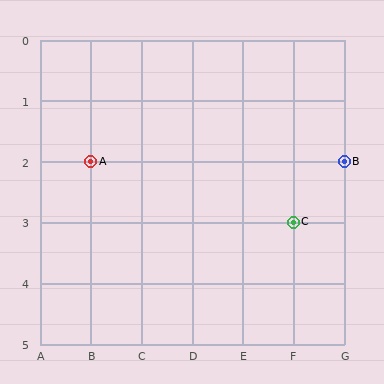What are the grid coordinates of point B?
Point B is at grid coordinates (G, 2).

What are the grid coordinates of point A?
Point A is at grid coordinates (B, 2).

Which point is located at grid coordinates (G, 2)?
Point B is at (G, 2).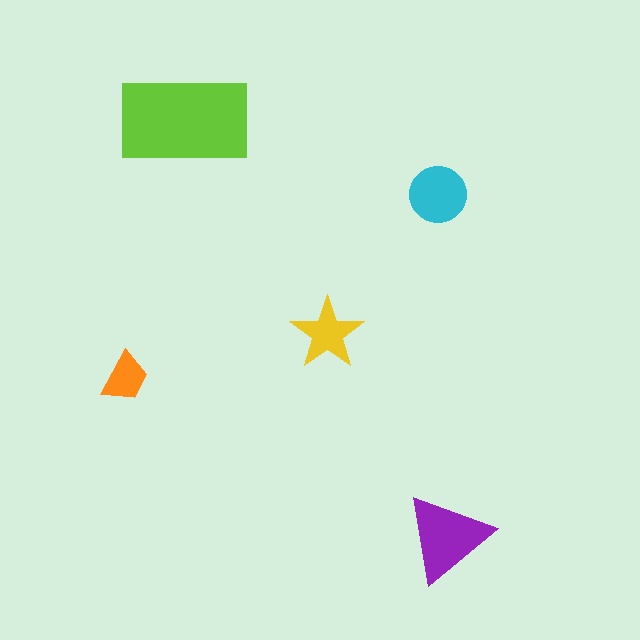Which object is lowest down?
The purple triangle is bottommost.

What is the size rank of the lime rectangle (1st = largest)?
1st.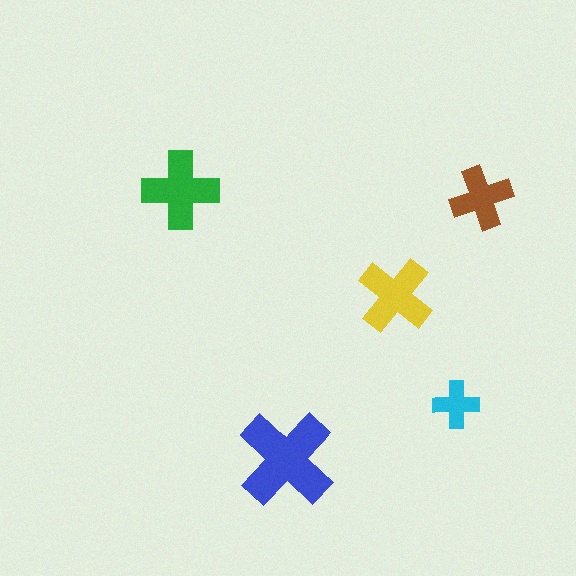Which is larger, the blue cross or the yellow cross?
The blue one.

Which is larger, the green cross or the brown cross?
The green one.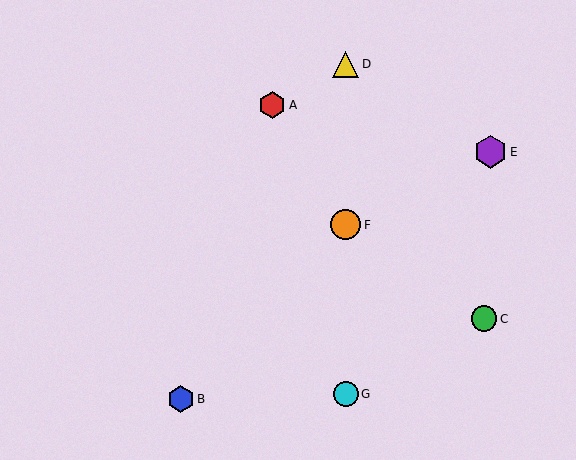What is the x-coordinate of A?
Object A is at x≈272.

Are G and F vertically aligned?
Yes, both are at x≈346.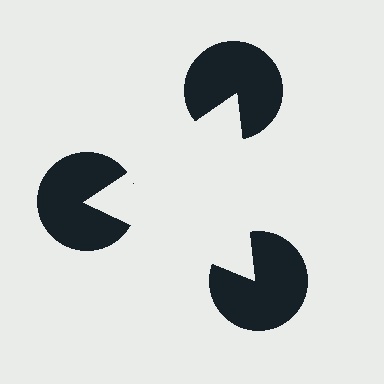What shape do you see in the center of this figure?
An illusory triangle — its edges are inferred from the aligned wedge cuts in the pac-man discs, not physically drawn.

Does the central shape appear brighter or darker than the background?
It typically appears slightly brighter than the background, even though no actual brightness change is drawn.